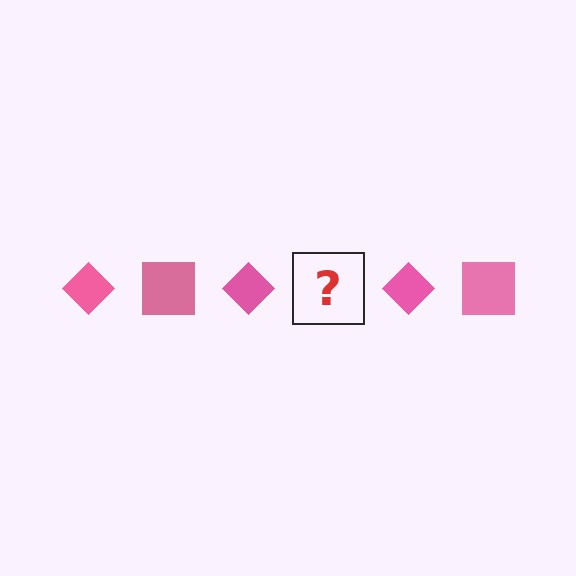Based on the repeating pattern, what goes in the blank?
The blank should be a pink square.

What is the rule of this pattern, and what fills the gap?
The rule is that the pattern cycles through diamond, square shapes in pink. The gap should be filled with a pink square.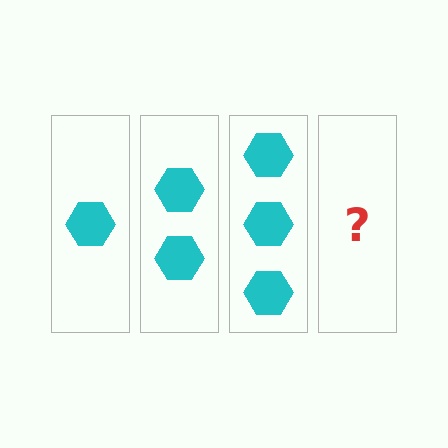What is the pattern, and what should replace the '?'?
The pattern is that each step adds one more hexagon. The '?' should be 4 hexagons.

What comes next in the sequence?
The next element should be 4 hexagons.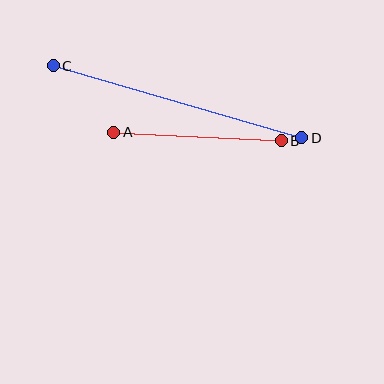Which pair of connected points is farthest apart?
Points C and D are farthest apart.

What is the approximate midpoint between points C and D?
The midpoint is at approximately (178, 102) pixels.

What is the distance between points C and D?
The distance is approximately 258 pixels.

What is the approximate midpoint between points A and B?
The midpoint is at approximately (197, 136) pixels.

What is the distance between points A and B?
The distance is approximately 168 pixels.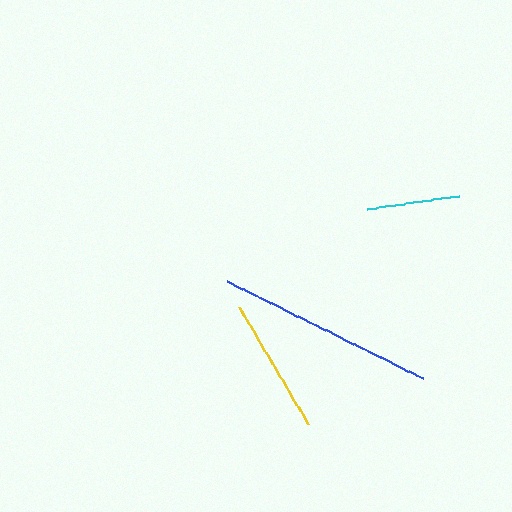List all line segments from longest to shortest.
From longest to shortest: blue, yellow, cyan.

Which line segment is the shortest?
The cyan line is the shortest at approximately 92 pixels.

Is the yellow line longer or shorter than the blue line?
The blue line is longer than the yellow line.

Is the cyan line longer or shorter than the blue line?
The blue line is longer than the cyan line.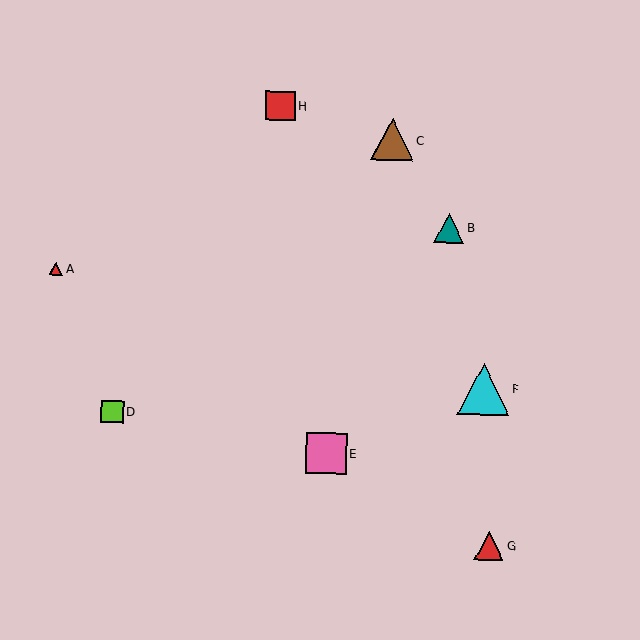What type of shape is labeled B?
Shape B is a teal triangle.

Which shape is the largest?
The cyan triangle (labeled F) is the largest.